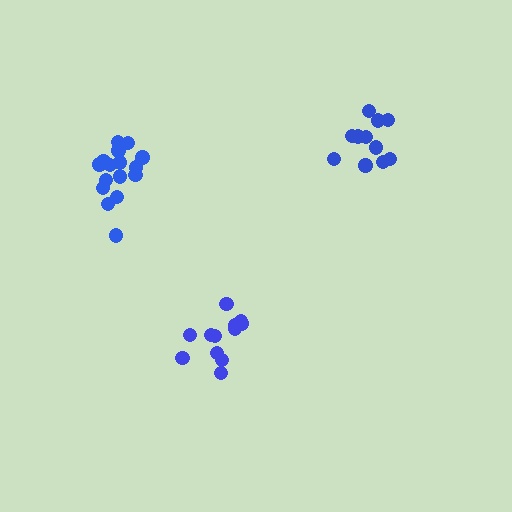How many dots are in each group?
Group 1: 11 dots, Group 2: 16 dots, Group 3: 12 dots (39 total).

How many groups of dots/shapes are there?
There are 3 groups.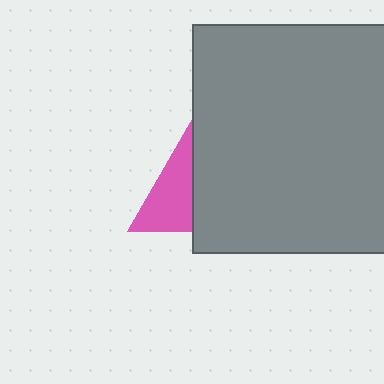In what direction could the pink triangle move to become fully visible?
The pink triangle could move left. That would shift it out from behind the gray rectangle entirely.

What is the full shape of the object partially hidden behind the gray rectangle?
The partially hidden object is a pink triangle.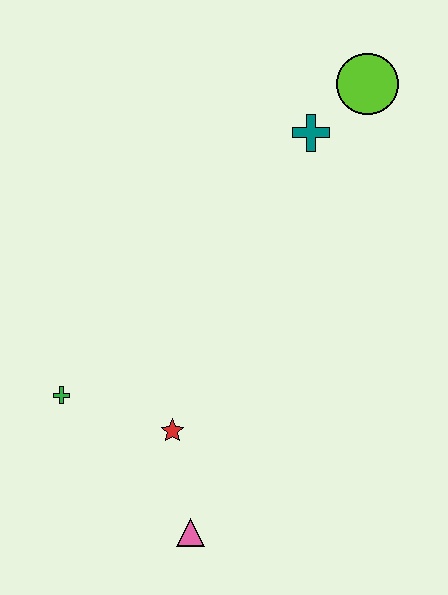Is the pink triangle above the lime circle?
No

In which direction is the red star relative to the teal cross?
The red star is below the teal cross.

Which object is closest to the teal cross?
The lime circle is closest to the teal cross.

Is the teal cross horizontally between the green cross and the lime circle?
Yes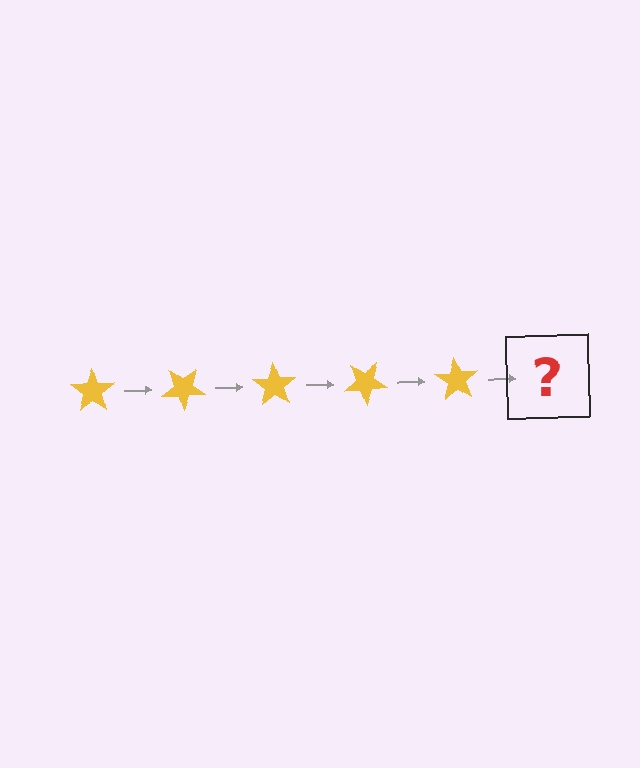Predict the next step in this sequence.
The next step is a yellow star rotated 175 degrees.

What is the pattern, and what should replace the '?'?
The pattern is that the star rotates 35 degrees each step. The '?' should be a yellow star rotated 175 degrees.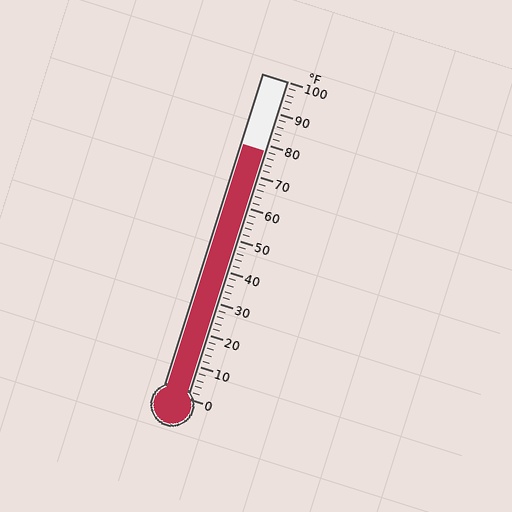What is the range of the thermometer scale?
The thermometer scale ranges from 0°F to 100°F.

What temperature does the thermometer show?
The thermometer shows approximately 78°F.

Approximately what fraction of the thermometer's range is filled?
The thermometer is filled to approximately 80% of its range.